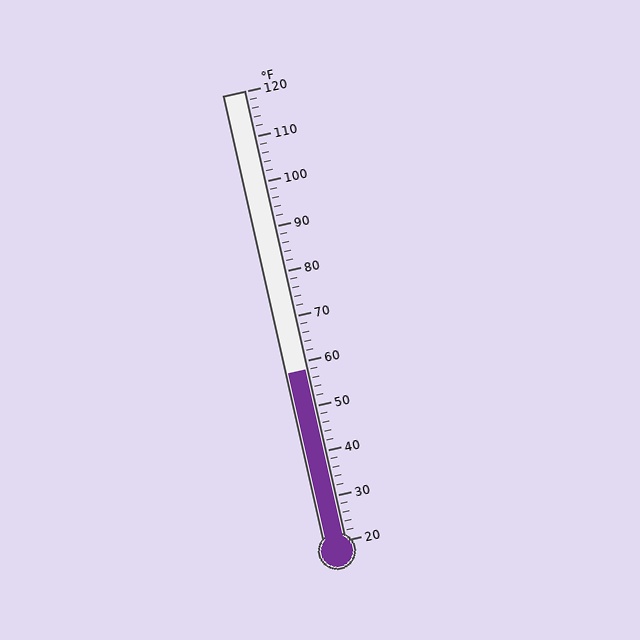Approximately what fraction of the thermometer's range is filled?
The thermometer is filled to approximately 40% of its range.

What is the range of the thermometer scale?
The thermometer scale ranges from 20°F to 120°F.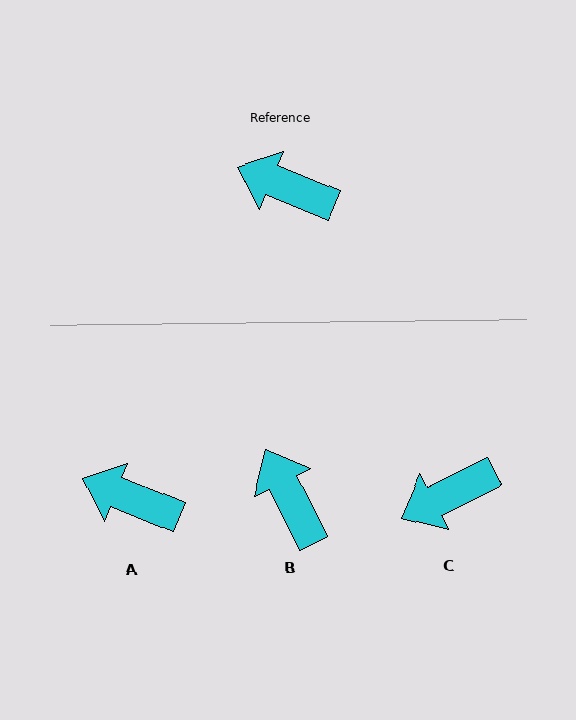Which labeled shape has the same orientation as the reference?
A.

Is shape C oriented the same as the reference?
No, it is off by about 48 degrees.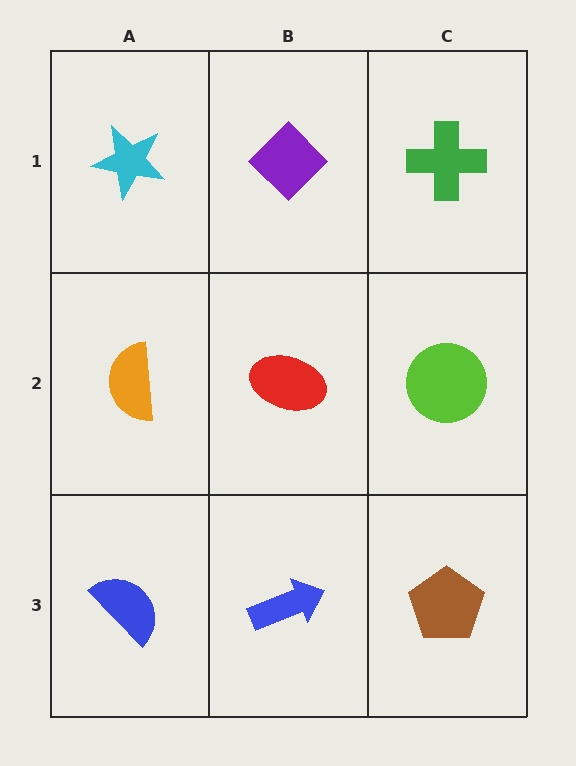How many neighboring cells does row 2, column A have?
3.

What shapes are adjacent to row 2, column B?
A purple diamond (row 1, column B), a blue arrow (row 3, column B), an orange semicircle (row 2, column A), a lime circle (row 2, column C).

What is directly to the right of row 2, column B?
A lime circle.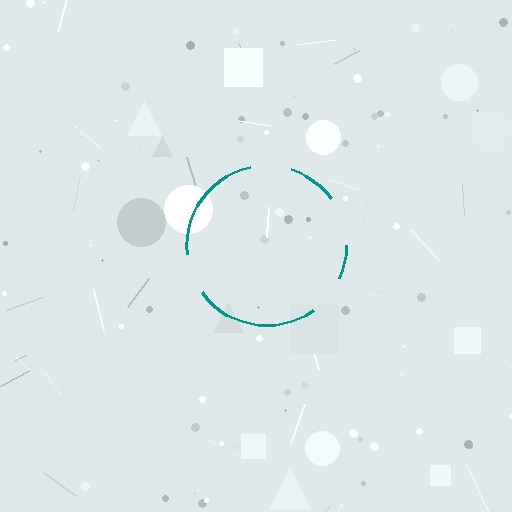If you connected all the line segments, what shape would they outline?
They would outline a circle.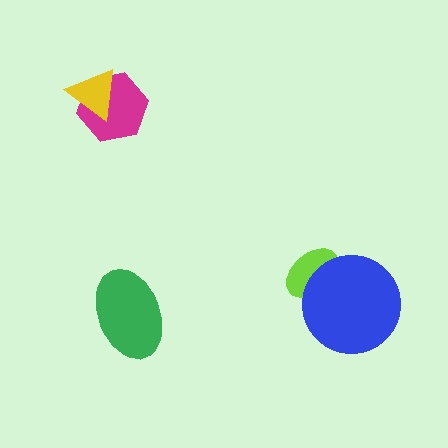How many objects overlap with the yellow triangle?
1 object overlaps with the yellow triangle.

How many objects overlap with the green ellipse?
0 objects overlap with the green ellipse.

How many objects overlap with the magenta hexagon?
1 object overlaps with the magenta hexagon.